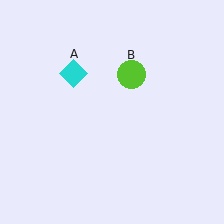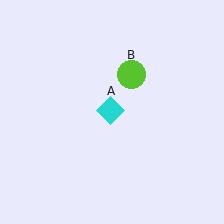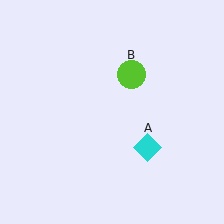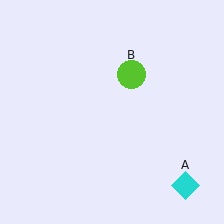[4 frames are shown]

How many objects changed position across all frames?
1 object changed position: cyan diamond (object A).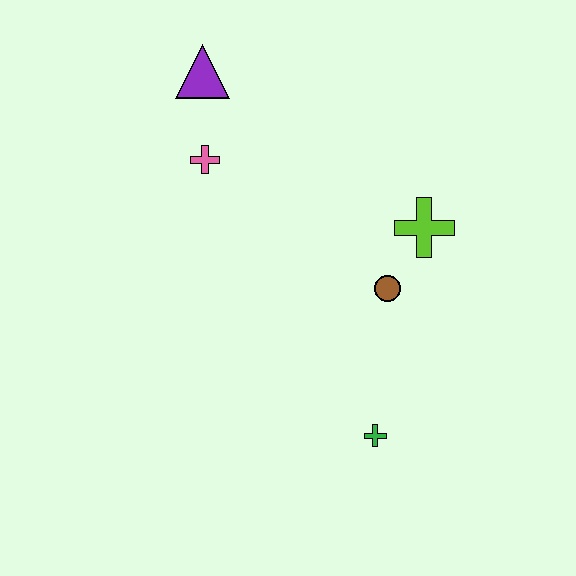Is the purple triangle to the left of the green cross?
Yes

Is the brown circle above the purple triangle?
No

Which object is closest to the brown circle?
The lime cross is closest to the brown circle.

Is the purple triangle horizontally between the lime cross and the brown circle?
No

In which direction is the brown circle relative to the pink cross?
The brown circle is to the right of the pink cross.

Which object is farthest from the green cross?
The purple triangle is farthest from the green cross.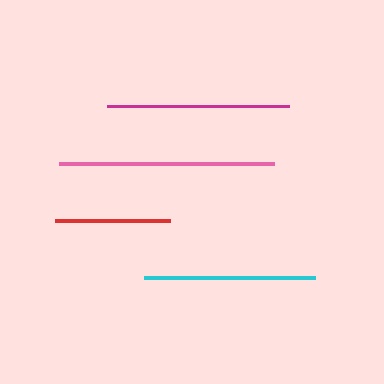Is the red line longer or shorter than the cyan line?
The cyan line is longer than the red line.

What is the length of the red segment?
The red segment is approximately 115 pixels long.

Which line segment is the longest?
The pink line is the longest at approximately 215 pixels.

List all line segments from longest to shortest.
From longest to shortest: pink, magenta, cyan, red.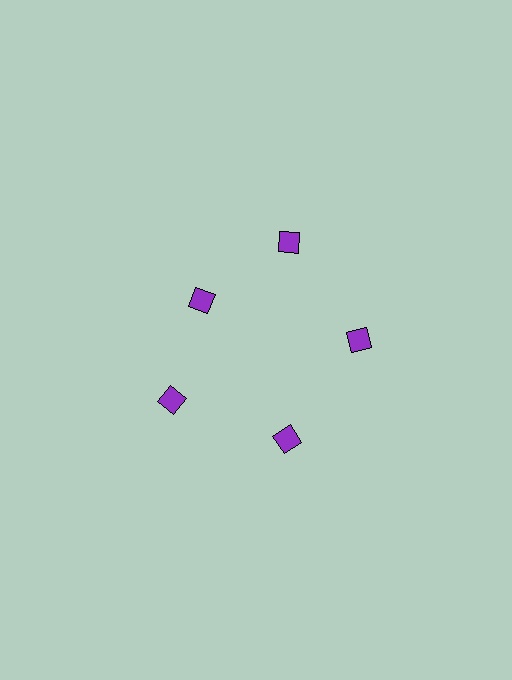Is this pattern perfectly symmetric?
No. The 5 purple diamonds are arranged in a ring, but one element near the 10 o'clock position is pulled inward toward the center, breaking the 5-fold rotational symmetry.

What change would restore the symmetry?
The symmetry would be restored by moving it outward, back onto the ring so that all 5 diamonds sit at equal angles and equal distance from the center.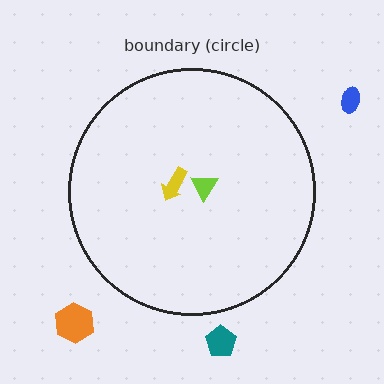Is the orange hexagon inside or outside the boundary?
Outside.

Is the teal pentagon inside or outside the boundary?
Outside.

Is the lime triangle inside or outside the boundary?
Inside.